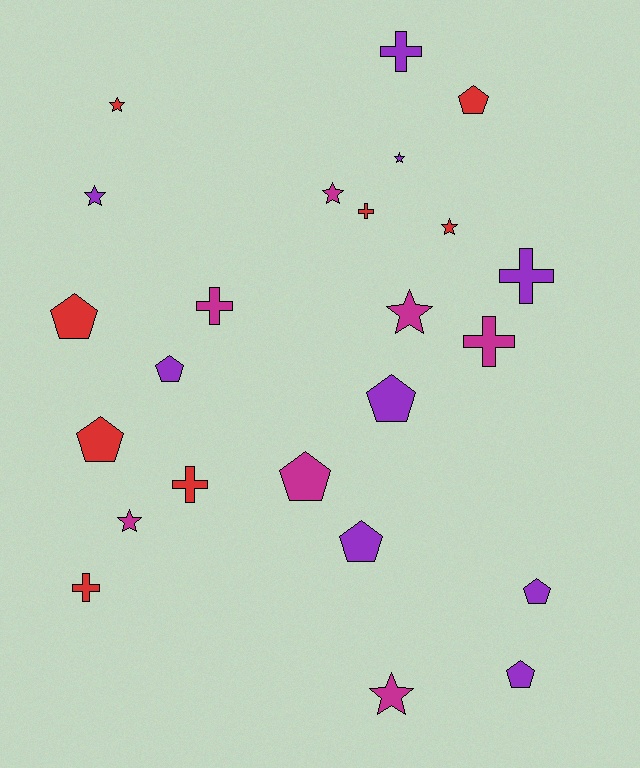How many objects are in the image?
There are 24 objects.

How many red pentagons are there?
There are 3 red pentagons.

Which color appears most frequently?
Purple, with 9 objects.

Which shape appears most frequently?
Pentagon, with 9 objects.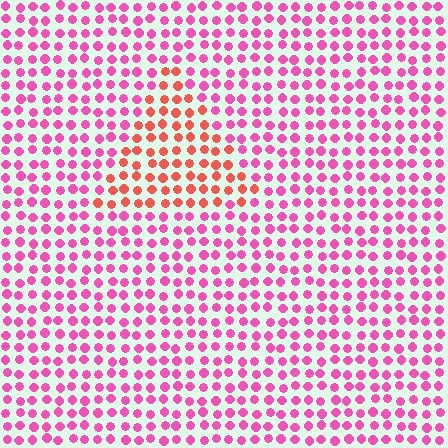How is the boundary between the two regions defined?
The boundary is defined purely by a slight shift in hue (about 41 degrees). Spacing, size, and orientation are identical on both sides.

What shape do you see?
I see a triangle.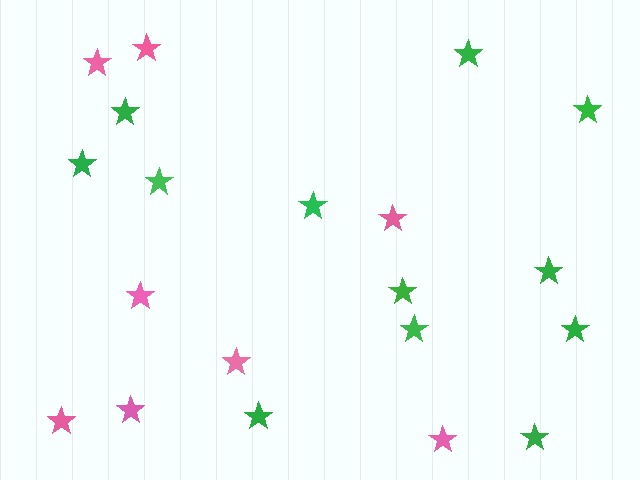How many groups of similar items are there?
There are 2 groups: one group of green stars (12) and one group of pink stars (8).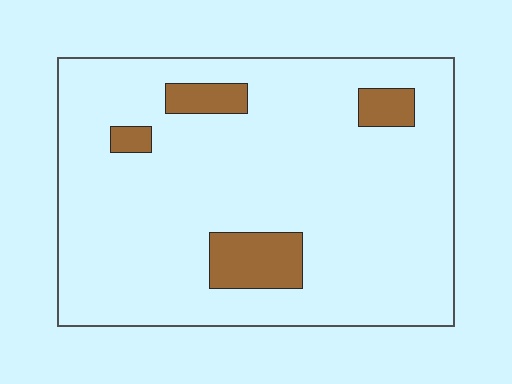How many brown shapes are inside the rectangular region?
4.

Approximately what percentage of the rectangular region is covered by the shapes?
Approximately 10%.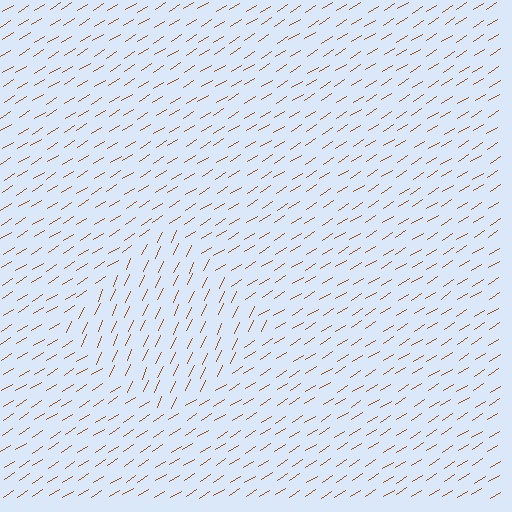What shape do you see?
I see a diamond.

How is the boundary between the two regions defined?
The boundary is defined purely by a change in line orientation (approximately 33 degrees difference). All lines are the same color and thickness.